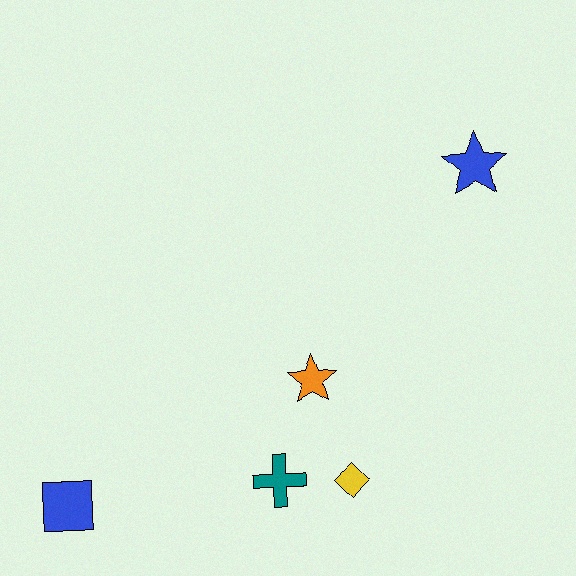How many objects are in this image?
There are 5 objects.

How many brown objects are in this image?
There are no brown objects.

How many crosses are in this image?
There is 1 cross.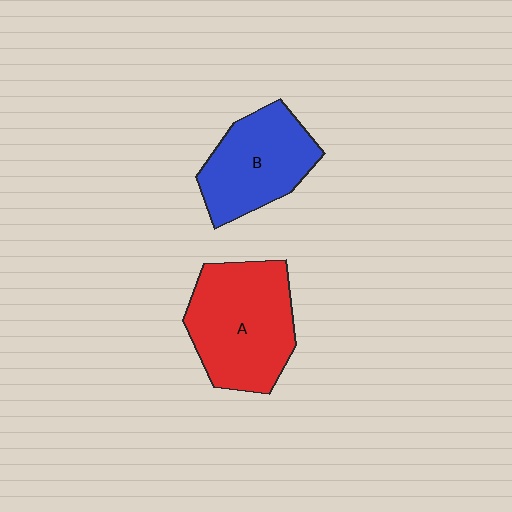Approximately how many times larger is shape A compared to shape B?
Approximately 1.3 times.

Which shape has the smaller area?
Shape B (blue).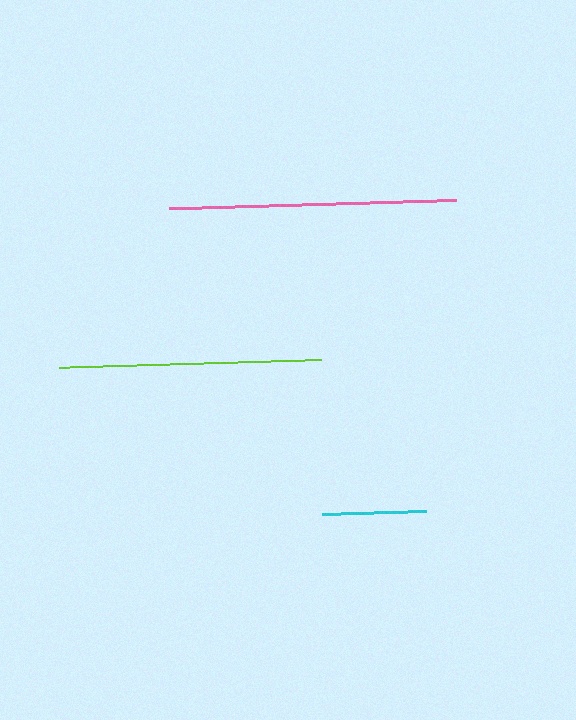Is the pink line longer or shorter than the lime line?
The pink line is longer than the lime line.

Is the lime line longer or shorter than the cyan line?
The lime line is longer than the cyan line.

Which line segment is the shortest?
The cyan line is the shortest at approximately 105 pixels.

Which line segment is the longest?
The pink line is the longest at approximately 286 pixels.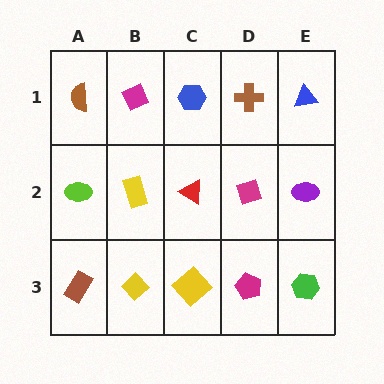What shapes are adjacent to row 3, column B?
A yellow rectangle (row 2, column B), a brown rectangle (row 3, column A), a yellow diamond (row 3, column C).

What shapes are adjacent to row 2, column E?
A blue triangle (row 1, column E), a green hexagon (row 3, column E), a magenta diamond (row 2, column D).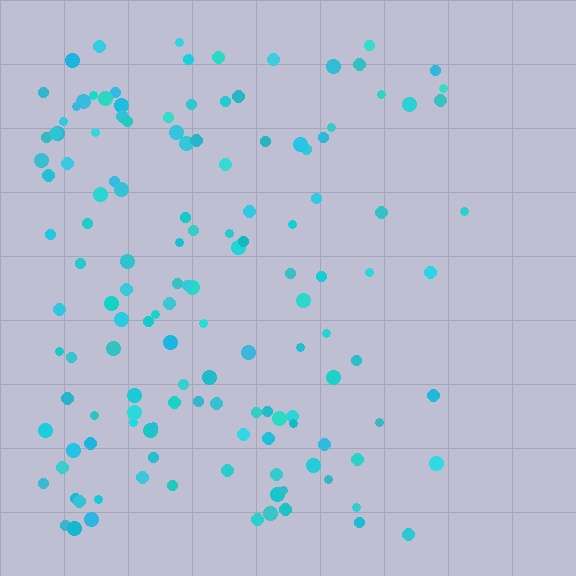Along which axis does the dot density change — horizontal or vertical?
Horizontal.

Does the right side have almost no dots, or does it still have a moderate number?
Still a moderate number, just noticeably fewer than the left.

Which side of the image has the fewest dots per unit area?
The right.